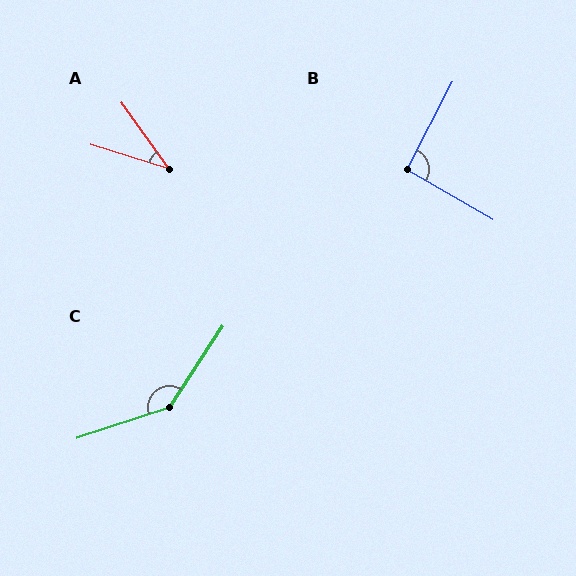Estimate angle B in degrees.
Approximately 93 degrees.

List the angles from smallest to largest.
A (37°), B (93°), C (142°).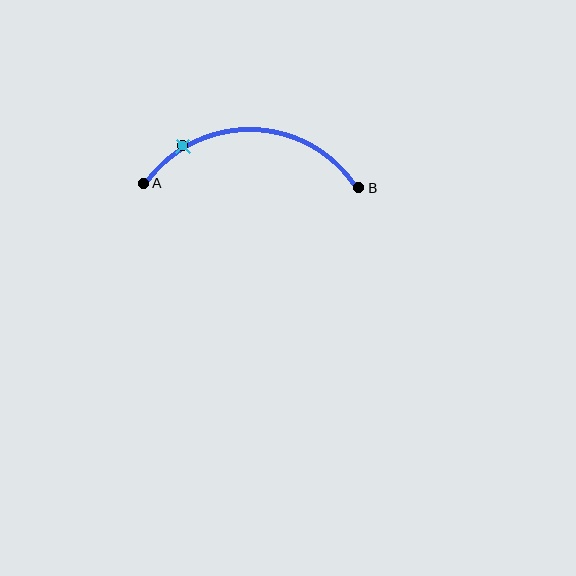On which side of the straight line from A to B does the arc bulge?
The arc bulges above the straight line connecting A and B.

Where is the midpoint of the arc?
The arc midpoint is the point on the curve farthest from the straight line joining A and B. It sits above that line.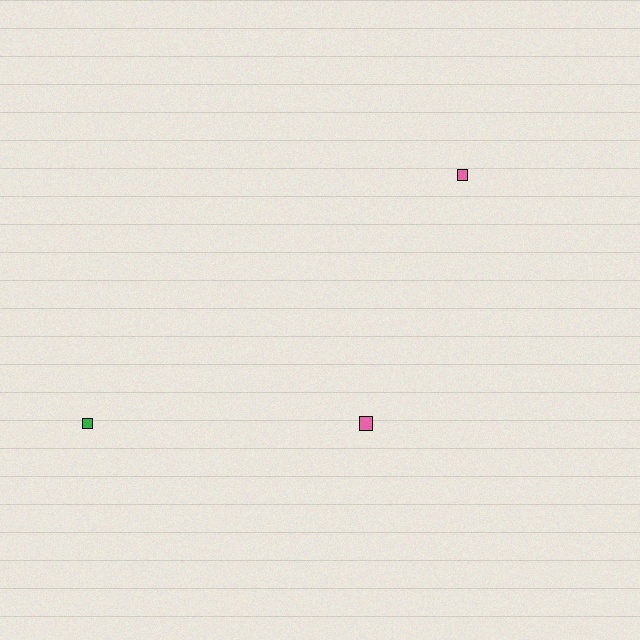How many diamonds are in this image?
There are no diamonds.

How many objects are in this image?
There are 3 objects.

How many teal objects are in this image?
There are no teal objects.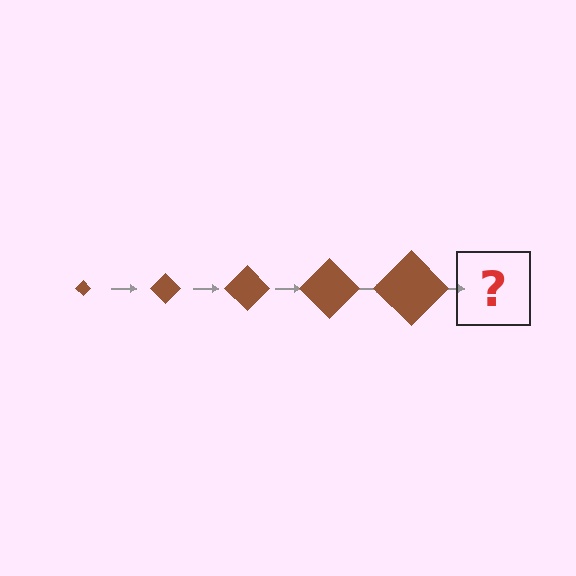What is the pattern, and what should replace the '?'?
The pattern is that the diamond gets progressively larger each step. The '?' should be a brown diamond, larger than the previous one.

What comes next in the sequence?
The next element should be a brown diamond, larger than the previous one.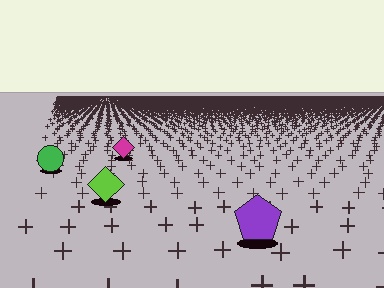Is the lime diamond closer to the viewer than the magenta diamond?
Yes. The lime diamond is closer — you can tell from the texture gradient: the ground texture is coarser near it.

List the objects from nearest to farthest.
From nearest to farthest: the purple pentagon, the lime diamond, the green circle, the magenta diamond.